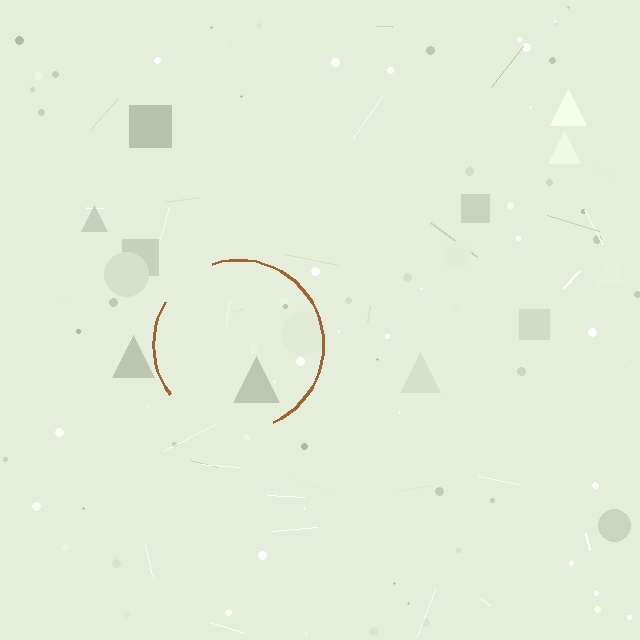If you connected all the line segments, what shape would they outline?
They would outline a circle.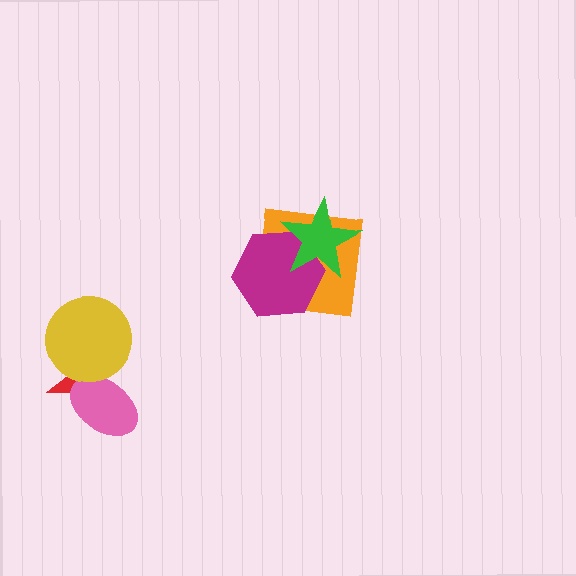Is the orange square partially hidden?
Yes, it is partially covered by another shape.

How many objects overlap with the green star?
2 objects overlap with the green star.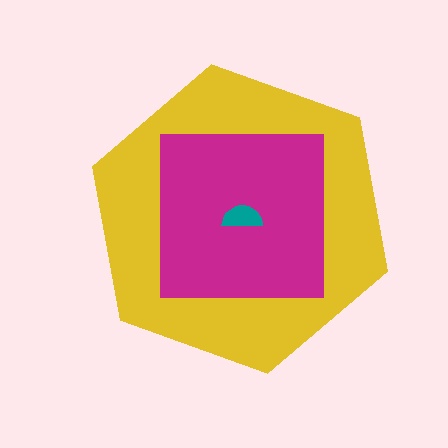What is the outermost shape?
The yellow hexagon.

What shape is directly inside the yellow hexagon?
The magenta square.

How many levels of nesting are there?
3.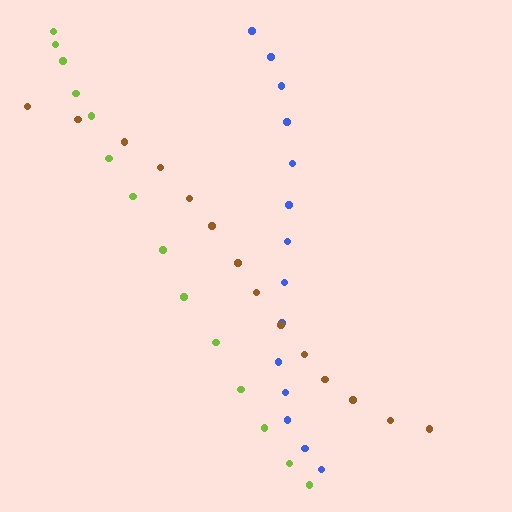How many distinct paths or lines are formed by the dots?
There are 3 distinct paths.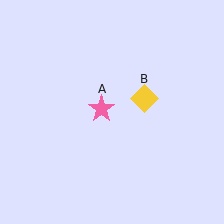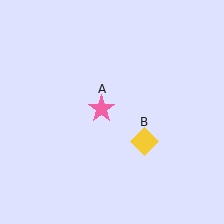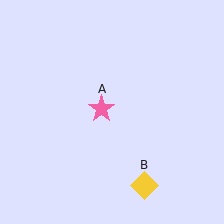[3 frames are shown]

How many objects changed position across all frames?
1 object changed position: yellow diamond (object B).